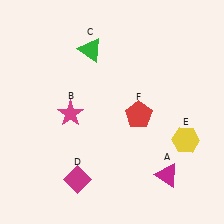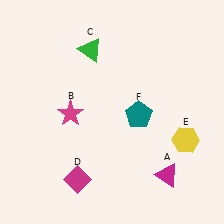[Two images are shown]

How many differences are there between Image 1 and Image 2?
There is 1 difference between the two images.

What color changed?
The pentagon (F) changed from red in Image 1 to teal in Image 2.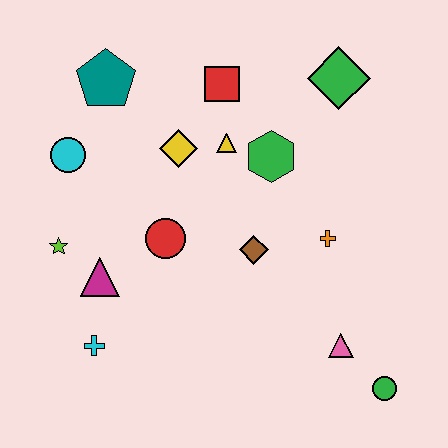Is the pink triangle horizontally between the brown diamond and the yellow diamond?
No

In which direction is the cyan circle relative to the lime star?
The cyan circle is above the lime star.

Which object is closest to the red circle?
The magenta triangle is closest to the red circle.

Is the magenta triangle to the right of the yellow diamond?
No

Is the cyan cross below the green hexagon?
Yes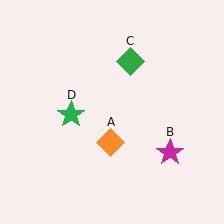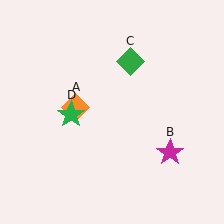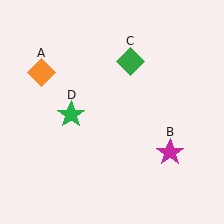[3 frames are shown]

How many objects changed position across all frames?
1 object changed position: orange diamond (object A).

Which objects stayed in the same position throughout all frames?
Magenta star (object B) and green diamond (object C) and green star (object D) remained stationary.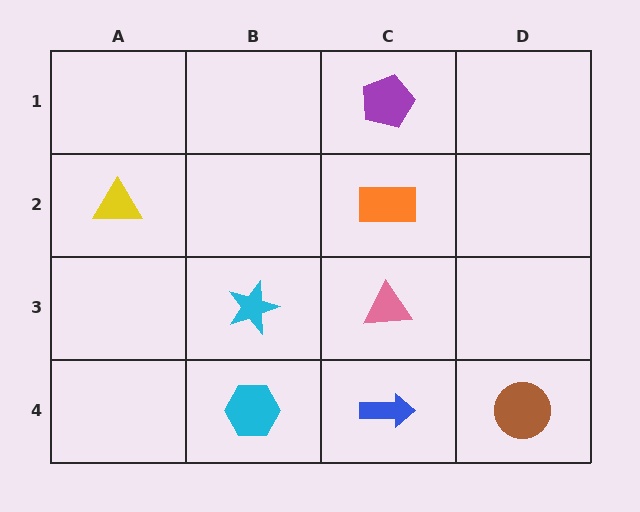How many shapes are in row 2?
2 shapes.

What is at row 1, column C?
A purple pentagon.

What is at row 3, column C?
A pink triangle.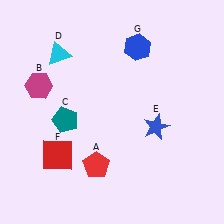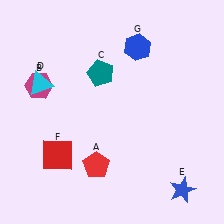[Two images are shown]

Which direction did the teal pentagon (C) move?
The teal pentagon (C) moved up.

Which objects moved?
The objects that moved are: the teal pentagon (C), the cyan triangle (D), the blue star (E).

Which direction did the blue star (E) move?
The blue star (E) moved down.